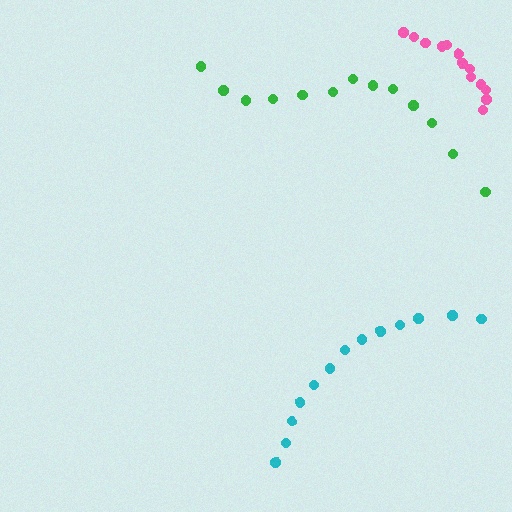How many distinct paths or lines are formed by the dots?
There are 3 distinct paths.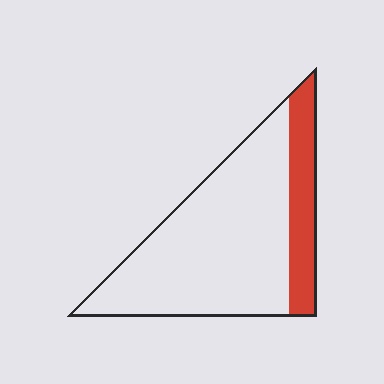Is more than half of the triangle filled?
No.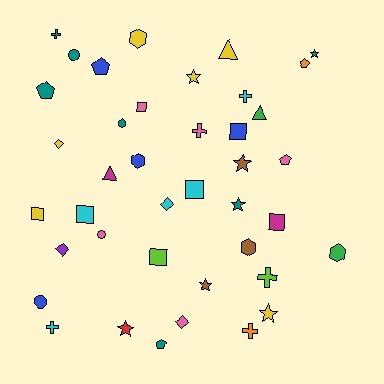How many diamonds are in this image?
There are 4 diamonds.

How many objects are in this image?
There are 40 objects.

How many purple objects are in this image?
There is 1 purple object.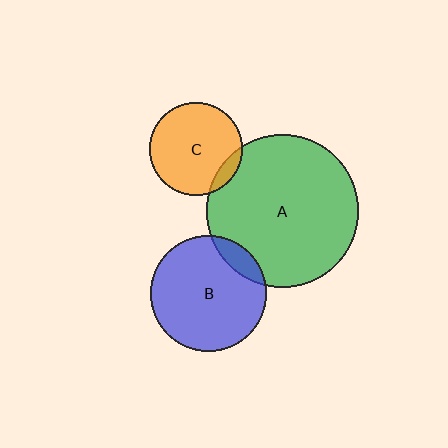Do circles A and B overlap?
Yes.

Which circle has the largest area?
Circle A (green).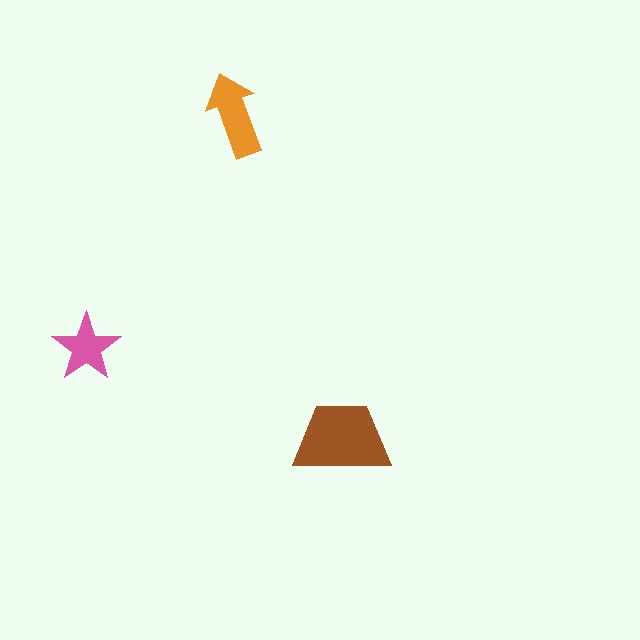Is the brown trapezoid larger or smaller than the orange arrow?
Larger.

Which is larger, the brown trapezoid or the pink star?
The brown trapezoid.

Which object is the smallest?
The pink star.